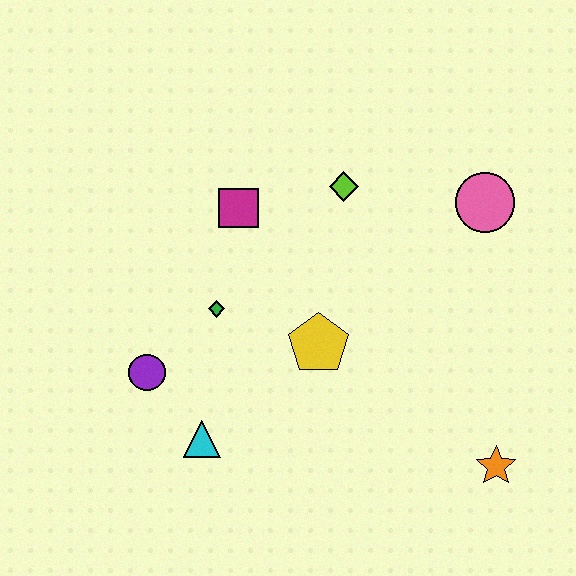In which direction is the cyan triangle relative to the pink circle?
The cyan triangle is to the left of the pink circle.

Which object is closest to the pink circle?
The lime diamond is closest to the pink circle.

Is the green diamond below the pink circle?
Yes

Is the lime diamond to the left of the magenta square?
No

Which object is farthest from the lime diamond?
The orange star is farthest from the lime diamond.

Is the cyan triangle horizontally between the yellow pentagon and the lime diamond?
No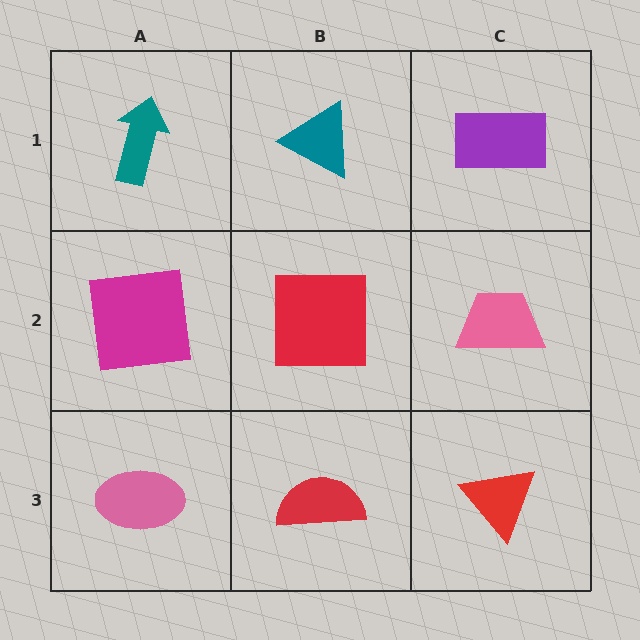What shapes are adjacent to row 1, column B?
A red square (row 2, column B), a teal arrow (row 1, column A), a purple rectangle (row 1, column C).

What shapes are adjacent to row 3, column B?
A red square (row 2, column B), a pink ellipse (row 3, column A), a red triangle (row 3, column C).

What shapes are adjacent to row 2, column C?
A purple rectangle (row 1, column C), a red triangle (row 3, column C), a red square (row 2, column B).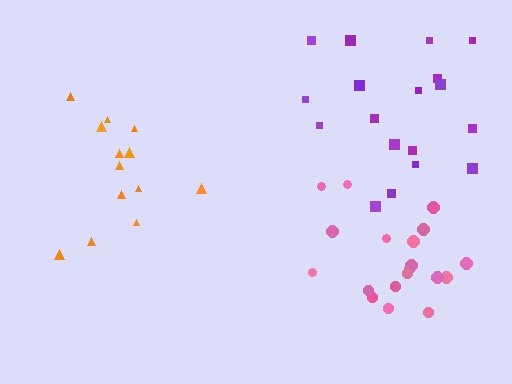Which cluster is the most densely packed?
Pink.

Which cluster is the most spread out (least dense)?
Orange.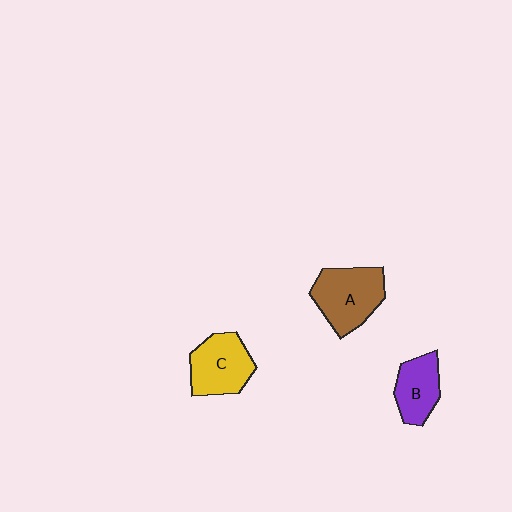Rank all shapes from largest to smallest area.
From largest to smallest: A (brown), C (yellow), B (purple).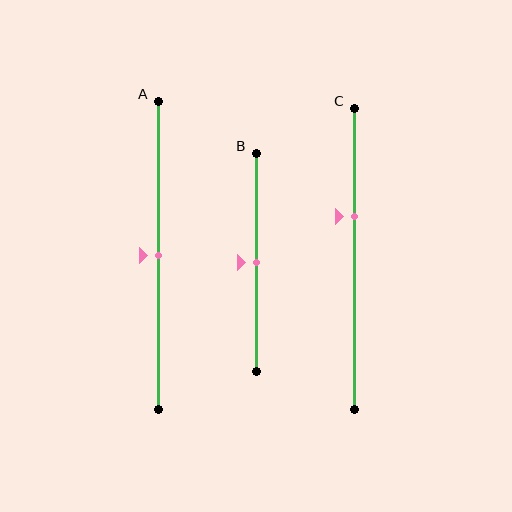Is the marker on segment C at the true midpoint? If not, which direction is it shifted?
No, the marker on segment C is shifted upward by about 14% of the segment length.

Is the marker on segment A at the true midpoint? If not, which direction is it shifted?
Yes, the marker on segment A is at the true midpoint.